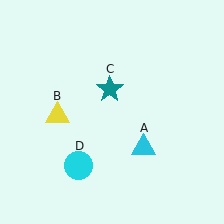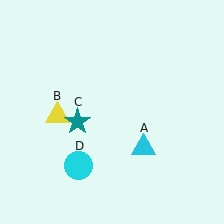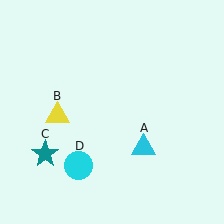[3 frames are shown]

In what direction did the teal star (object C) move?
The teal star (object C) moved down and to the left.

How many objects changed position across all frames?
1 object changed position: teal star (object C).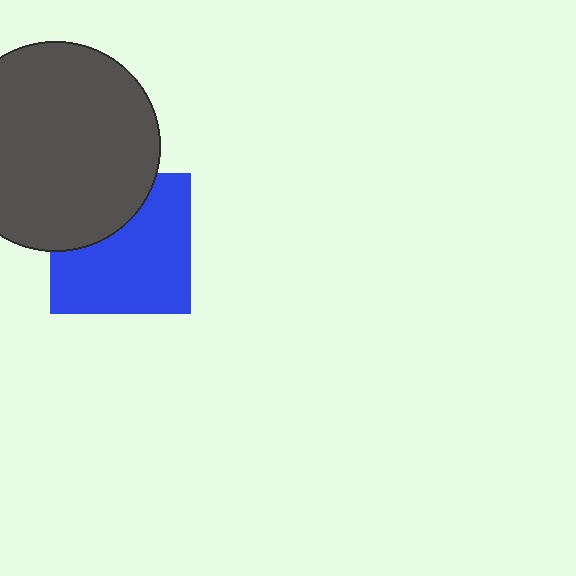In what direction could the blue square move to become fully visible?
The blue square could move down. That would shift it out from behind the dark gray circle entirely.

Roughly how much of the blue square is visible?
Most of it is visible (roughly 68%).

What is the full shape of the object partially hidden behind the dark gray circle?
The partially hidden object is a blue square.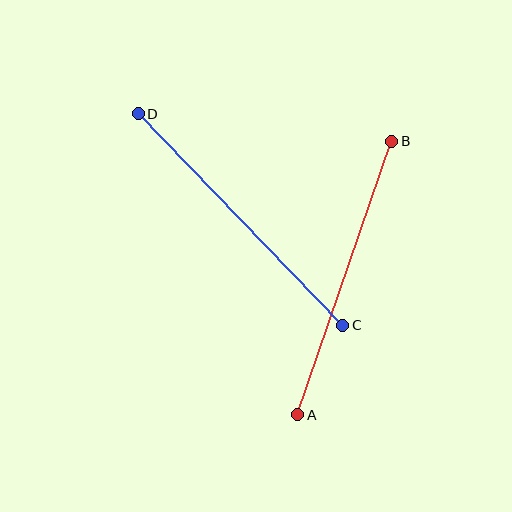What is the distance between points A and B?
The distance is approximately 290 pixels.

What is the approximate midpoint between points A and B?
The midpoint is at approximately (345, 278) pixels.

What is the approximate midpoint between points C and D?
The midpoint is at approximately (240, 219) pixels.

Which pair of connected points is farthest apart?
Points C and D are farthest apart.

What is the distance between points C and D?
The distance is approximately 294 pixels.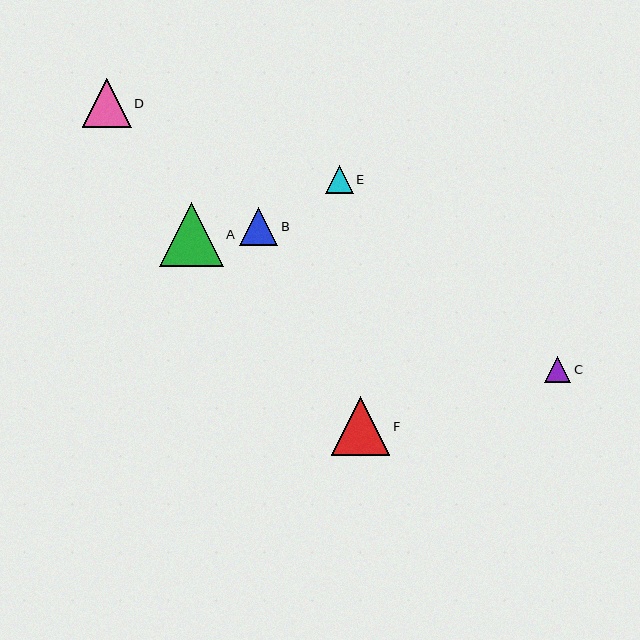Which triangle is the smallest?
Triangle C is the smallest with a size of approximately 26 pixels.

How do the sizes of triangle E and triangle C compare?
Triangle E and triangle C are approximately the same size.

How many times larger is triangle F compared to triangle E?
Triangle F is approximately 2.1 times the size of triangle E.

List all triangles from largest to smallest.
From largest to smallest: A, F, D, B, E, C.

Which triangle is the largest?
Triangle A is the largest with a size of approximately 64 pixels.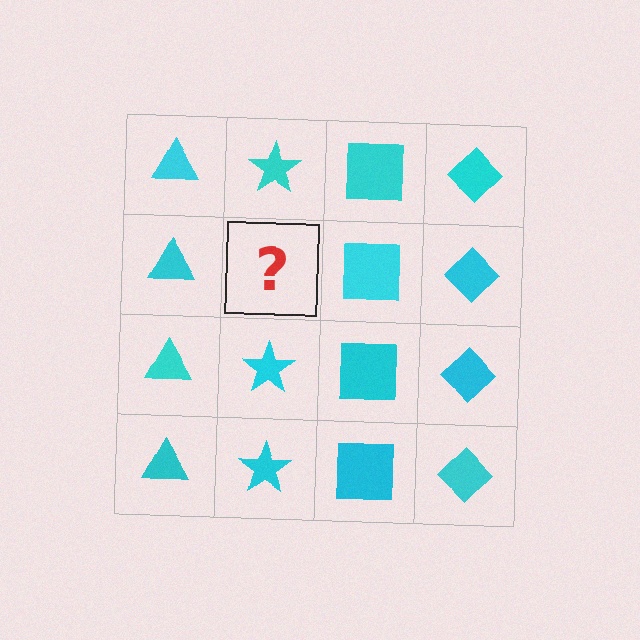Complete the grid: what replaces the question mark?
The question mark should be replaced with a cyan star.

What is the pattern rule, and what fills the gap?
The rule is that each column has a consistent shape. The gap should be filled with a cyan star.